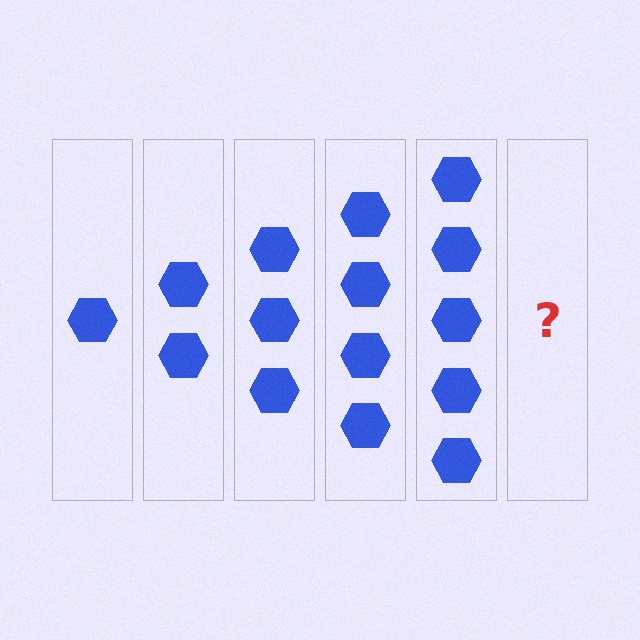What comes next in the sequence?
The next element should be 6 hexagons.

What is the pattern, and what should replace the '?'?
The pattern is that each step adds one more hexagon. The '?' should be 6 hexagons.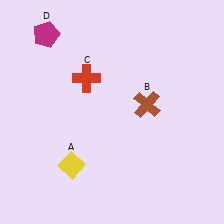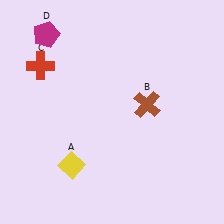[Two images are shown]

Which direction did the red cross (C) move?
The red cross (C) moved left.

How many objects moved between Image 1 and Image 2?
1 object moved between the two images.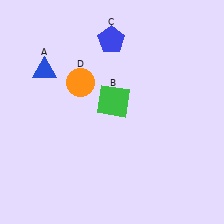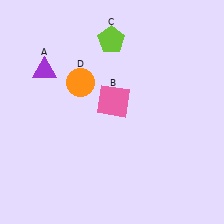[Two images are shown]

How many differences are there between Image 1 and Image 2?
There are 3 differences between the two images.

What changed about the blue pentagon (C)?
In Image 1, C is blue. In Image 2, it changed to lime.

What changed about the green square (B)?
In Image 1, B is green. In Image 2, it changed to pink.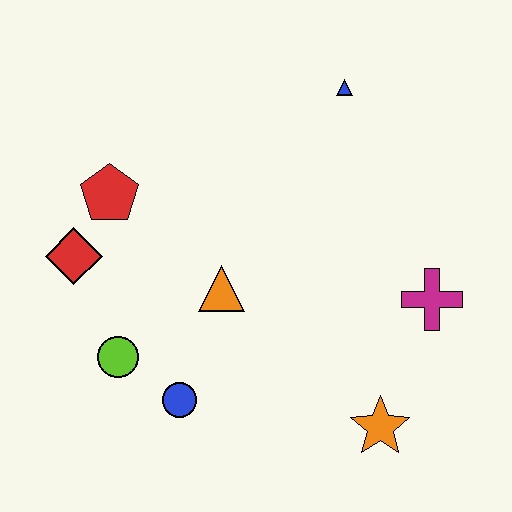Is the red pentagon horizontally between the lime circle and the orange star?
No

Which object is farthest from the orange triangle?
The blue triangle is farthest from the orange triangle.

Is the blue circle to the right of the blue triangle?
No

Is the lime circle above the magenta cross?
No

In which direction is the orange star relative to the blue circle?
The orange star is to the right of the blue circle.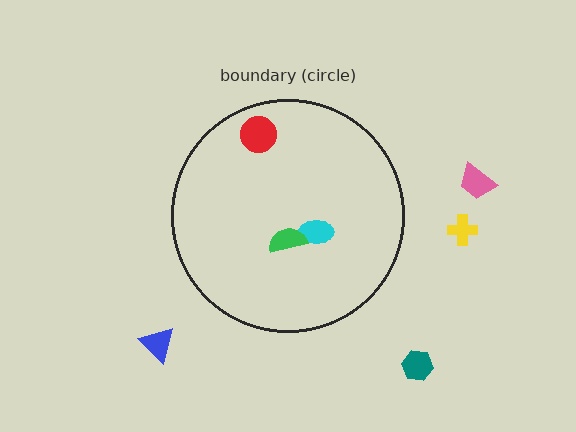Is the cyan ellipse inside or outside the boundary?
Inside.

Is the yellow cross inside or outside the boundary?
Outside.